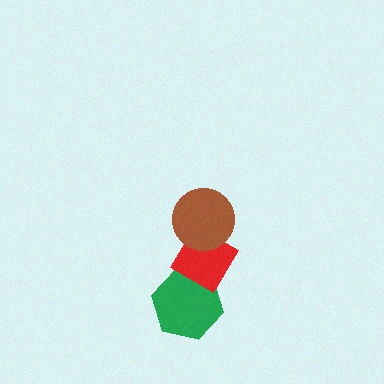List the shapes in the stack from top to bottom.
From top to bottom: the brown circle, the red diamond, the green hexagon.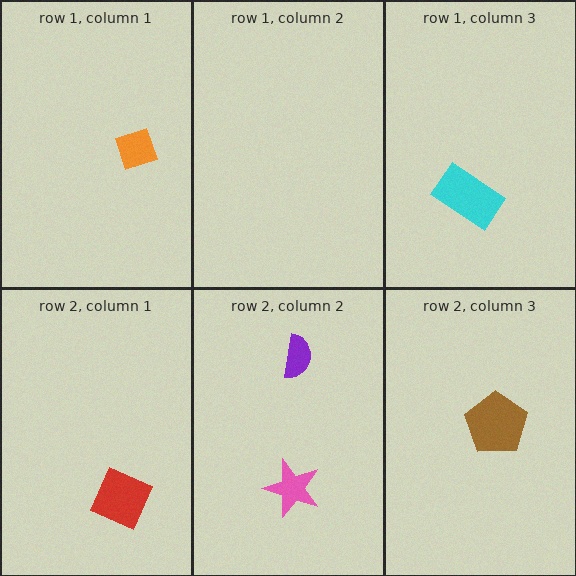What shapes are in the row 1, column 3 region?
The cyan rectangle.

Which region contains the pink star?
The row 2, column 2 region.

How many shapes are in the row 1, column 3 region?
1.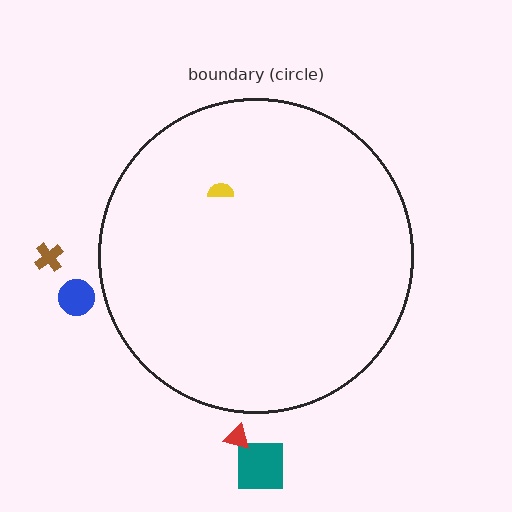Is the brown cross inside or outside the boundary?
Outside.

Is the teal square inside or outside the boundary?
Outside.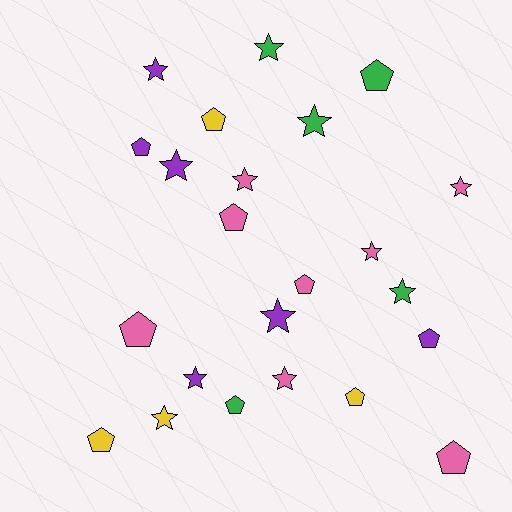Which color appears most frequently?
Pink, with 8 objects.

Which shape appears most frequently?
Star, with 12 objects.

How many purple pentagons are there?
There are 2 purple pentagons.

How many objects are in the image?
There are 23 objects.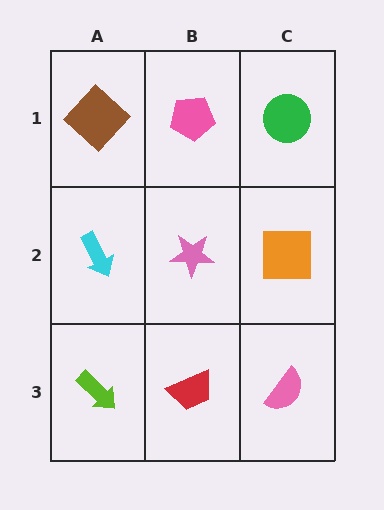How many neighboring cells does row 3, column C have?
2.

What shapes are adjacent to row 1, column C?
An orange square (row 2, column C), a pink pentagon (row 1, column B).